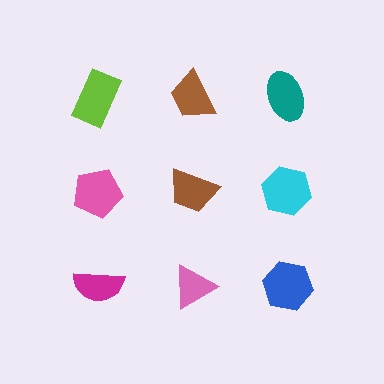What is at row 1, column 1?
A lime rectangle.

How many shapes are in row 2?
3 shapes.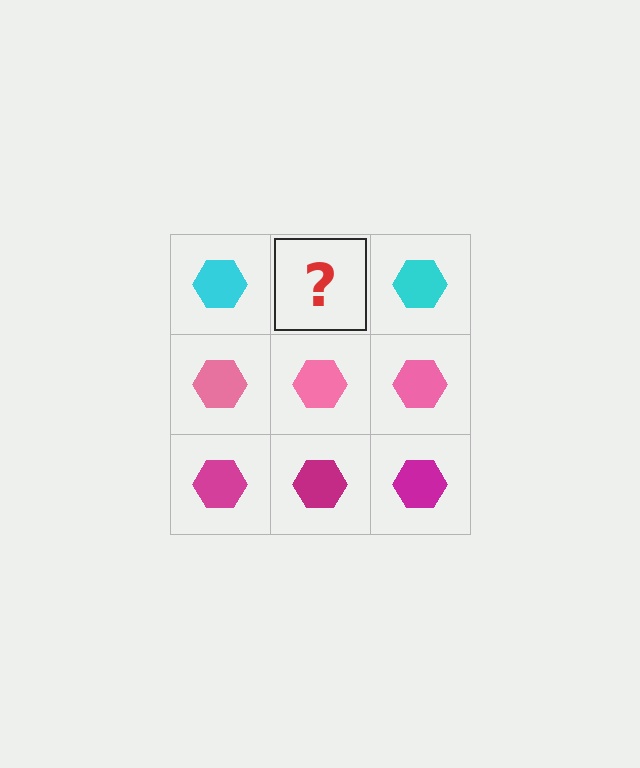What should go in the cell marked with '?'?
The missing cell should contain a cyan hexagon.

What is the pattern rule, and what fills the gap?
The rule is that each row has a consistent color. The gap should be filled with a cyan hexagon.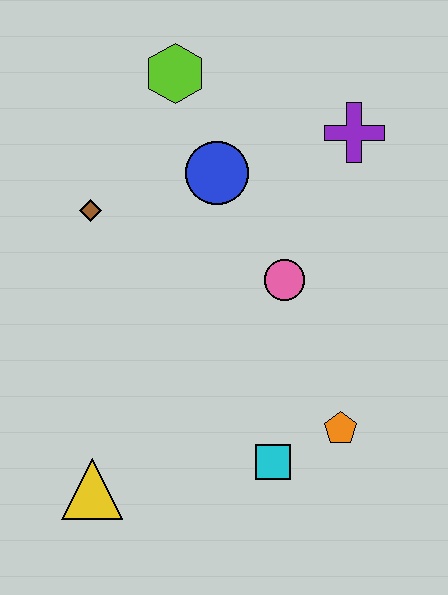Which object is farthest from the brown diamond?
The orange pentagon is farthest from the brown diamond.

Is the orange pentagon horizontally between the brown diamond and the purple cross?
Yes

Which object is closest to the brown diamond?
The blue circle is closest to the brown diamond.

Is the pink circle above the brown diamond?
No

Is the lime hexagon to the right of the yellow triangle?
Yes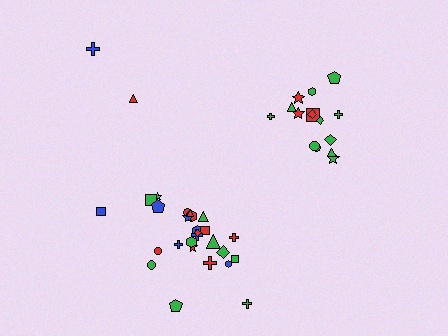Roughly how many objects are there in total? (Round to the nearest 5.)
Roughly 45 objects in total.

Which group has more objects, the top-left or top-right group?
The top-right group.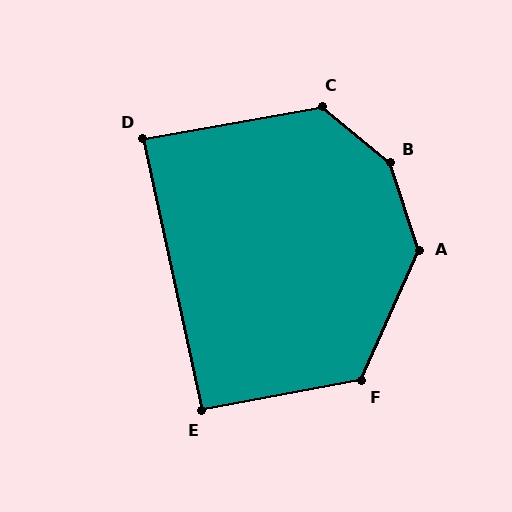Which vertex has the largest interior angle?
B, at approximately 148 degrees.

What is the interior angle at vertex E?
Approximately 92 degrees (approximately right).